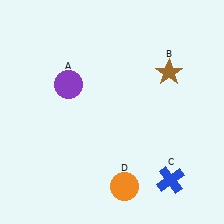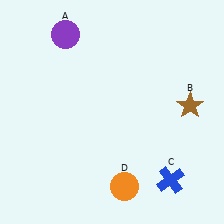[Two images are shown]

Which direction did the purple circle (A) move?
The purple circle (A) moved up.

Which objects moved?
The objects that moved are: the purple circle (A), the brown star (B).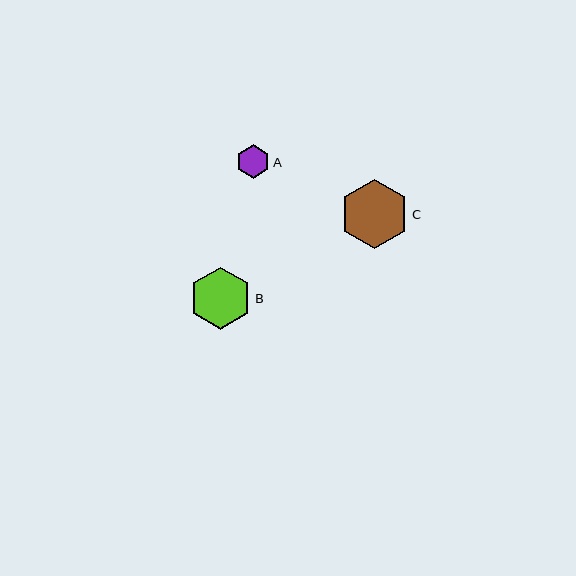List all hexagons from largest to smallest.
From largest to smallest: C, B, A.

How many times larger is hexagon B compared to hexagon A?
Hexagon B is approximately 1.9 times the size of hexagon A.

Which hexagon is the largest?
Hexagon C is the largest with a size of approximately 69 pixels.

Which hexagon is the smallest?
Hexagon A is the smallest with a size of approximately 33 pixels.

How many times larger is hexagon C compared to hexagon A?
Hexagon C is approximately 2.1 times the size of hexagon A.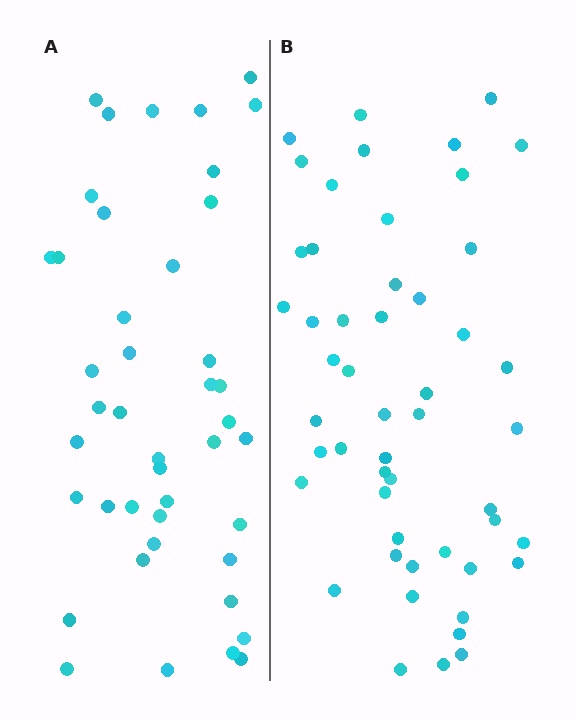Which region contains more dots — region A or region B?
Region B (the right region) has more dots.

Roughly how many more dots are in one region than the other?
Region B has roughly 8 or so more dots than region A.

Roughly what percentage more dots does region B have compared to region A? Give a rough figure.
About 20% more.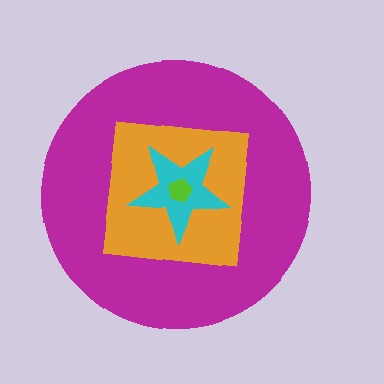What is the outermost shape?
The magenta circle.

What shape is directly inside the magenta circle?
The orange square.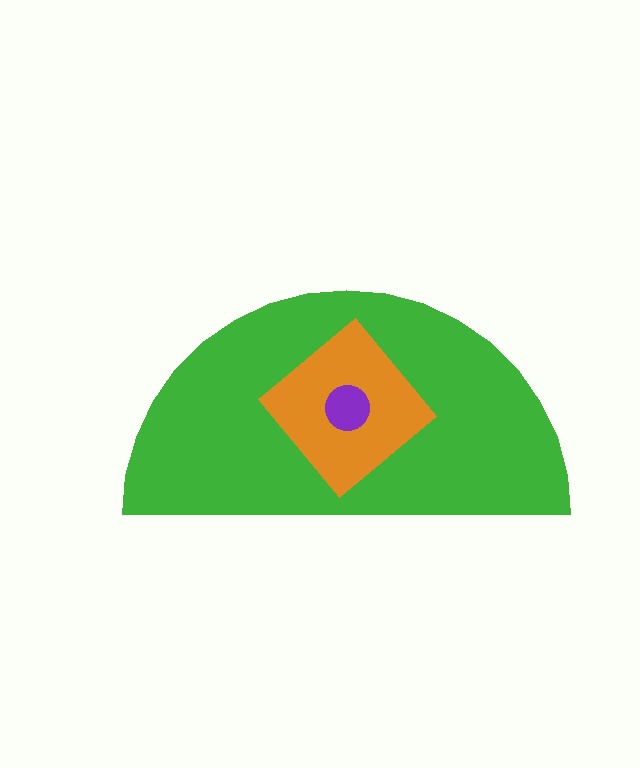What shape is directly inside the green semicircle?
The orange diamond.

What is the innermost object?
The purple circle.